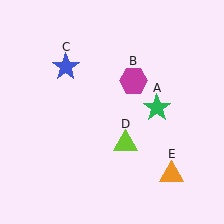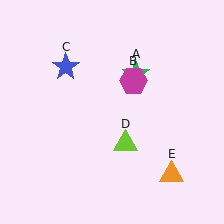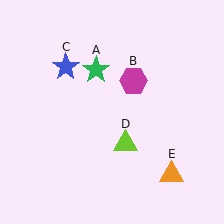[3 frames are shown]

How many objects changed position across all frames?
1 object changed position: green star (object A).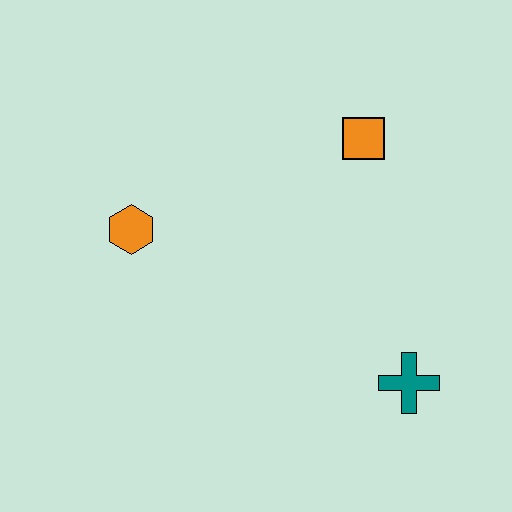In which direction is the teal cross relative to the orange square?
The teal cross is below the orange square.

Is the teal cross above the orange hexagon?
No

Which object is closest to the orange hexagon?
The orange square is closest to the orange hexagon.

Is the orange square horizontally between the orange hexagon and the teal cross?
Yes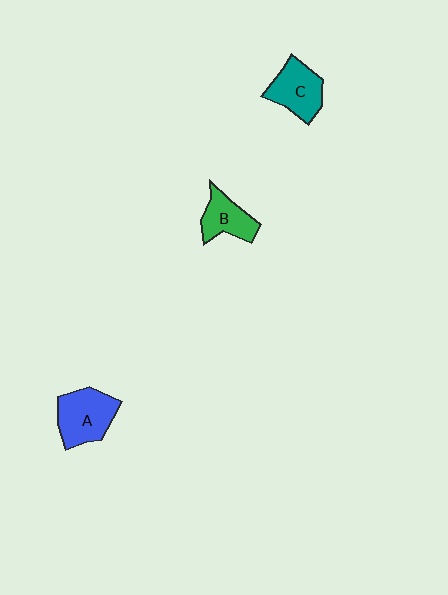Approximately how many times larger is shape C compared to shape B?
Approximately 1.2 times.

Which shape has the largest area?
Shape A (blue).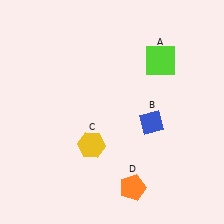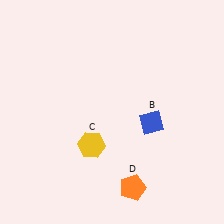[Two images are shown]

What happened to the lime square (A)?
The lime square (A) was removed in Image 2. It was in the top-right area of Image 1.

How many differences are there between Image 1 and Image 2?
There is 1 difference between the two images.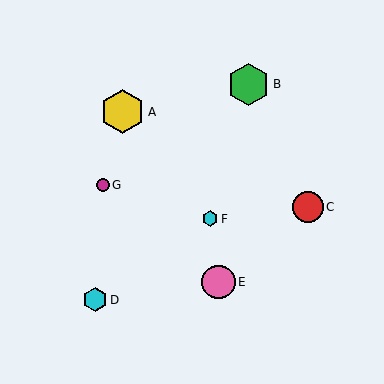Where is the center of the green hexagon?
The center of the green hexagon is at (249, 84).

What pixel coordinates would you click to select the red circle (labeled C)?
Click at (308, 207) to select the red circle C.